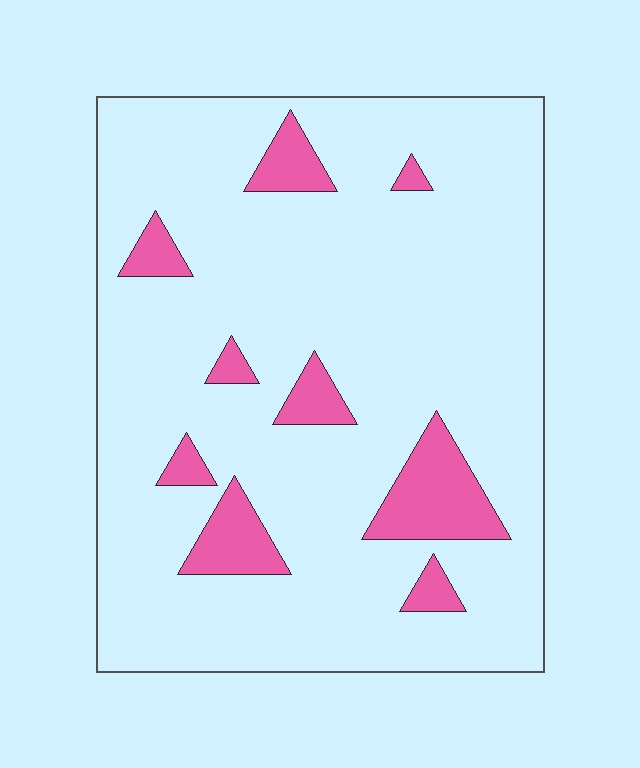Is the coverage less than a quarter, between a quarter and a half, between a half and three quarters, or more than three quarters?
Less than a quarter.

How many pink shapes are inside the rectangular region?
9.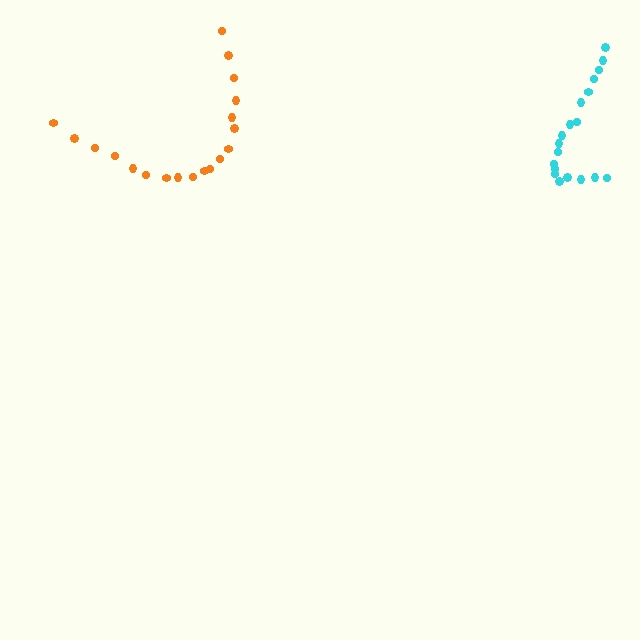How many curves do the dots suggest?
There are 2 distinct paths.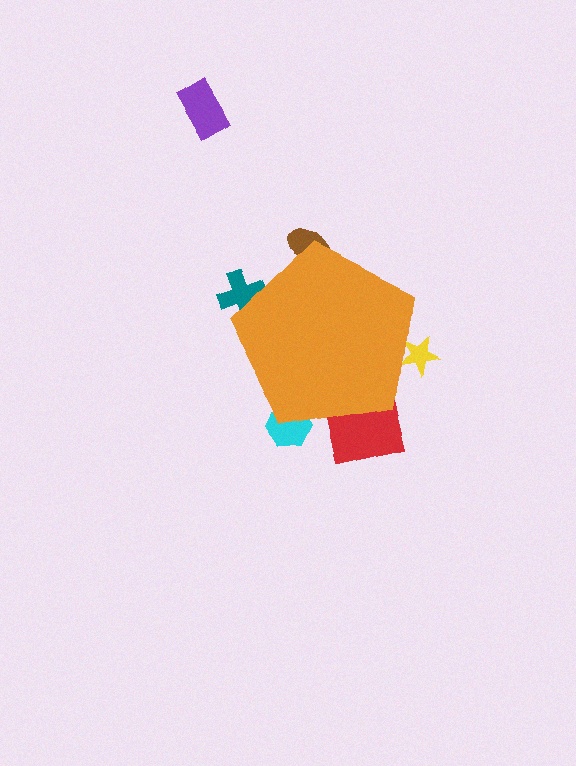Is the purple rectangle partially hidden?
No, the purple rectangle is fully visible.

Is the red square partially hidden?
Yes, the red square is partially hidden behind the orange pentagon.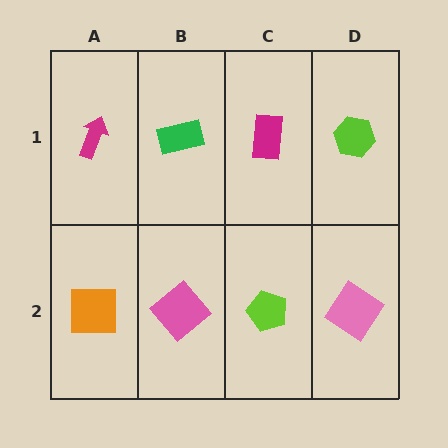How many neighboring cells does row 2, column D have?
2.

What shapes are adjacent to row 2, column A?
A magenta arrow (row 1, column A), a pink diamond (row 2, column B).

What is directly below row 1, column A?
An orange square.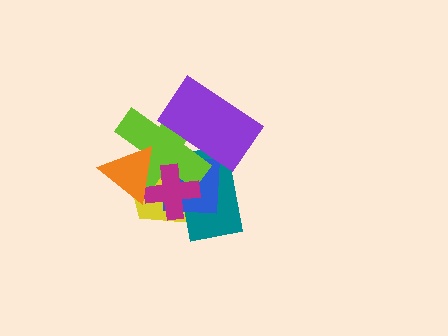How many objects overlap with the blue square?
5 objects overlap with the blue square.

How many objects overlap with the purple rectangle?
3 objects overlap with the purple rectangle.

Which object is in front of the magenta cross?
The orange triangle is in front of the magenta cross.